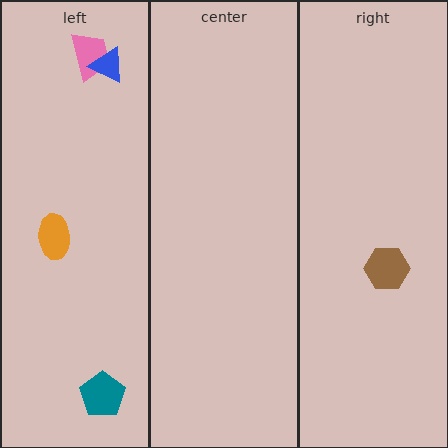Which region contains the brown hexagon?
The right region.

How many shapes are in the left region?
4.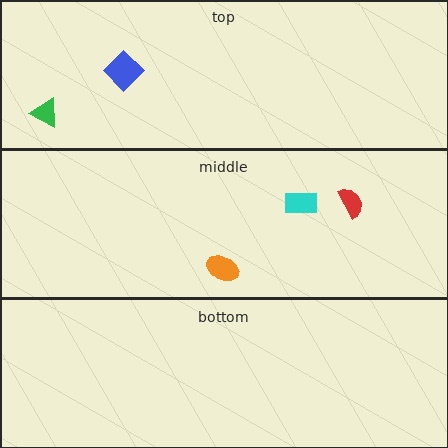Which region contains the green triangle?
The top region.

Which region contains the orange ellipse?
The middle region.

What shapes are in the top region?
The green triangle, the blue diamond.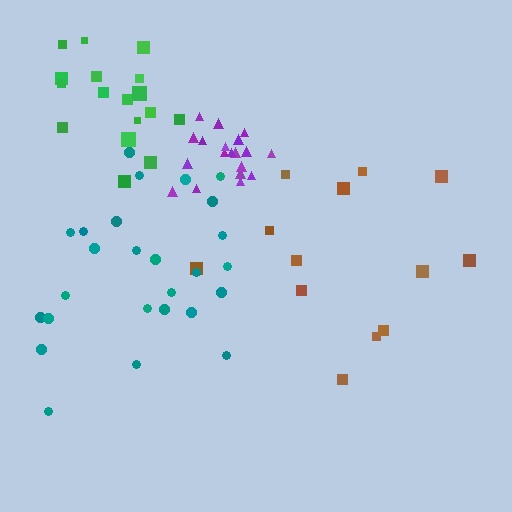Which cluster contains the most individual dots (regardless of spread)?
Teal (26).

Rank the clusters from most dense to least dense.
purple, green, teal, brown.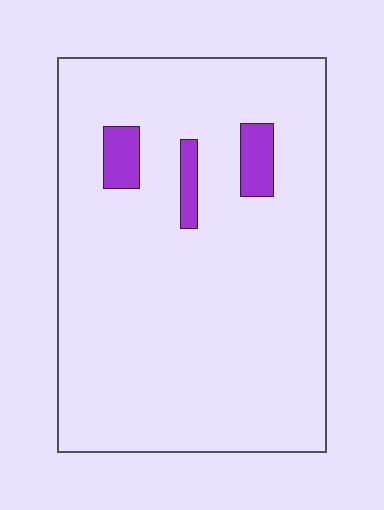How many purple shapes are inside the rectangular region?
3.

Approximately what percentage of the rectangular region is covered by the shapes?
Approximately 5%.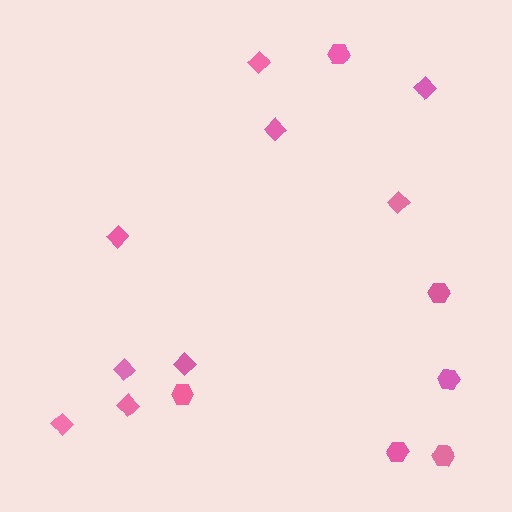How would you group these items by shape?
There are 2 groups: one group of hexagons (6) and one group of diamonds (9).